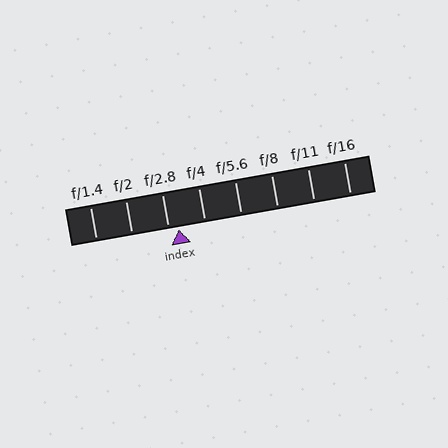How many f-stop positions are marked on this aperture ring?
There are 8 f-stop positions marked.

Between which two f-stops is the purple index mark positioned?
The index mark is between f/2.8 and f/4.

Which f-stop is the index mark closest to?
The index mark is closest to f/2.8.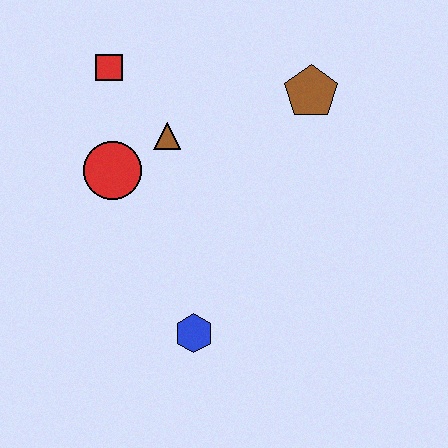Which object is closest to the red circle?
The brown triangle is closest to the red circle.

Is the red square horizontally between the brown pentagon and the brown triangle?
No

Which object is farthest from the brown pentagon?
The blue hexagon is farthest from the brown pentagon.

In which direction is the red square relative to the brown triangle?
The red square is above the brown triangle.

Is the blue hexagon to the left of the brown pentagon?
Yes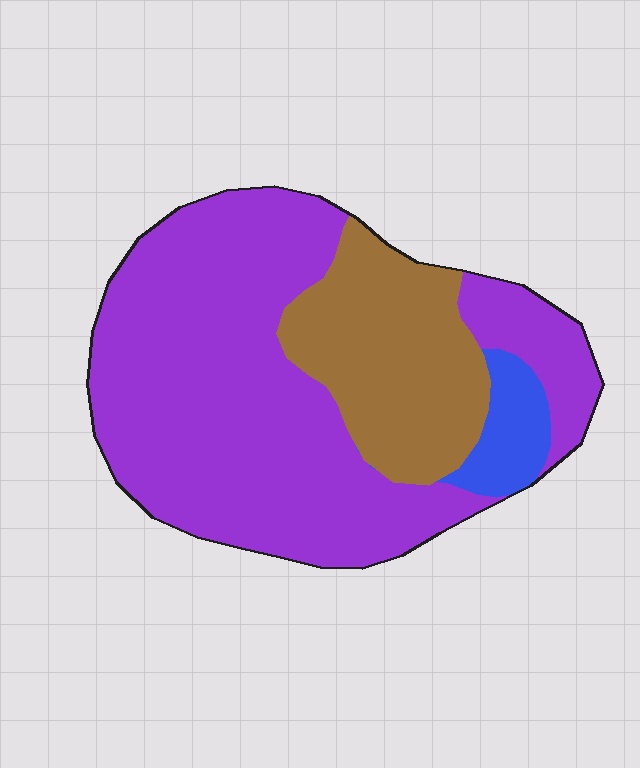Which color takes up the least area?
Blue, at roughly 5%.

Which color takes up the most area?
Purple, at roughly 70%.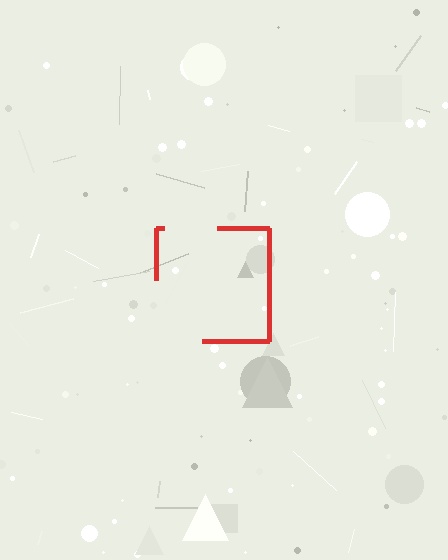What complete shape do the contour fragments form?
The contour fragments form a square.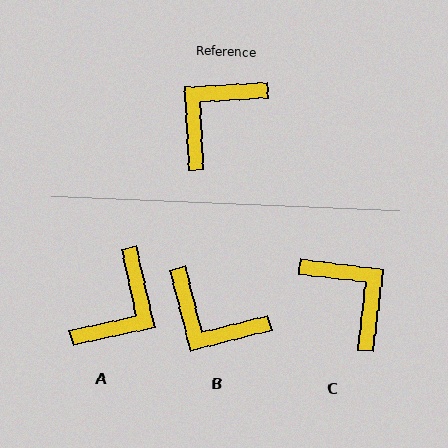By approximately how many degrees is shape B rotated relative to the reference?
Approximately 101 degrees counter-clockwise.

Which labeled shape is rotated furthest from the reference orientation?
A, about 171 degrees away.